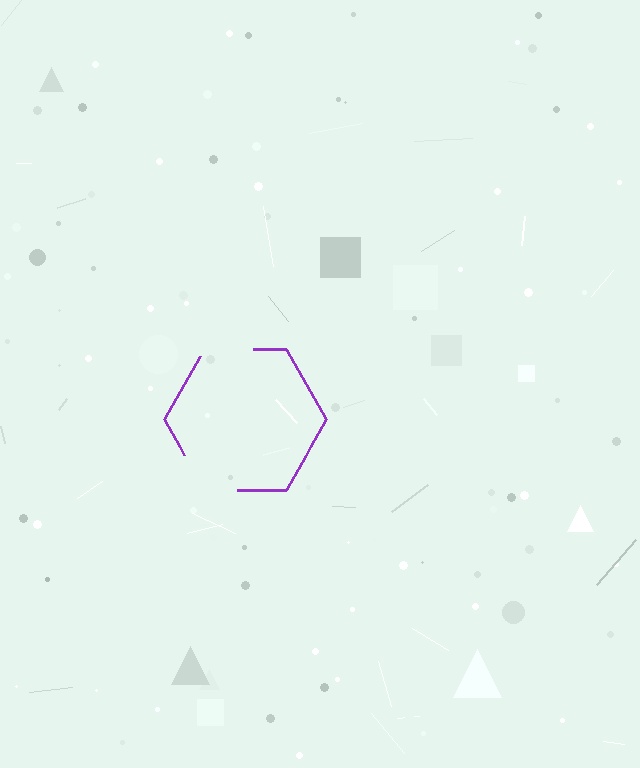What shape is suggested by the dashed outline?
The dashed outline suggests a hexagon.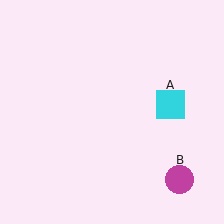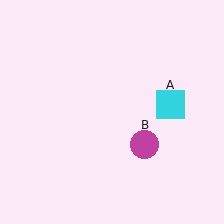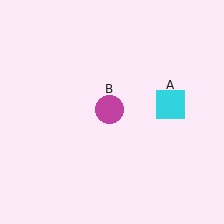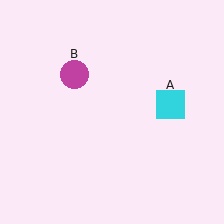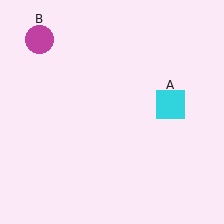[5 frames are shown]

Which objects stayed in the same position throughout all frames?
Cyan square (object A) remained stationary.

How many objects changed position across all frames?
1 object changed position: magenta circle (object B).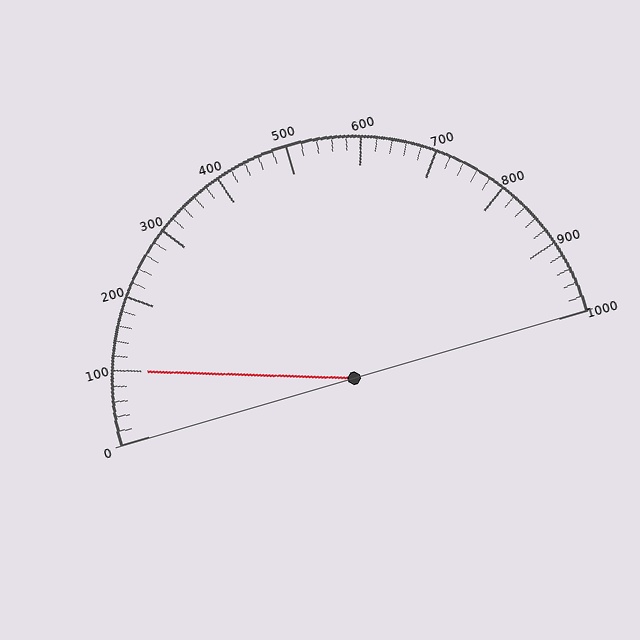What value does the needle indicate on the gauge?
The needle indicates approximately 100.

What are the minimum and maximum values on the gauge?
The gauge ranges from 0 to 1000.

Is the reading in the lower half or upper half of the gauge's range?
The reading is in the lower half of the range (0 to 1000).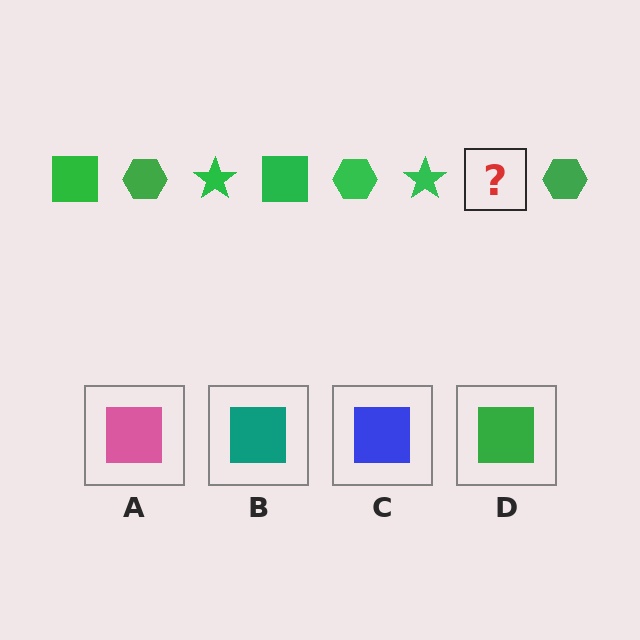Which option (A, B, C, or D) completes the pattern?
D.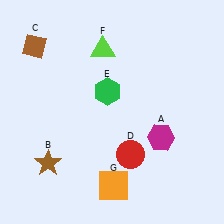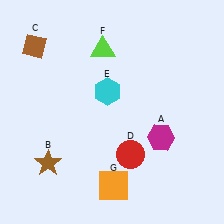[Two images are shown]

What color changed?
The hexagon (E) changed from green in Image 1 to cyan in Image 2.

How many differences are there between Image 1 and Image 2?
There is 1 difference between the two images.